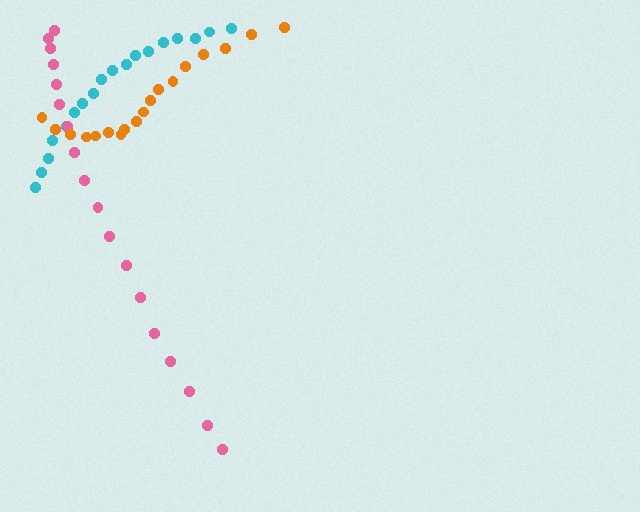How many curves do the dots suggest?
There are 3 distinct paths.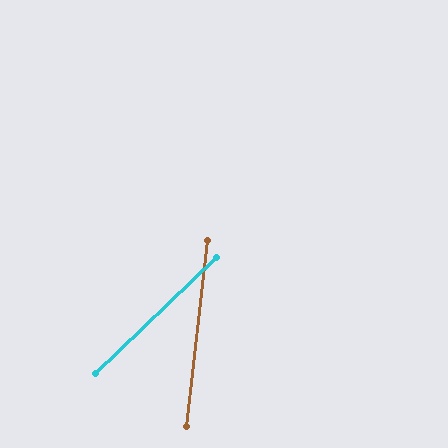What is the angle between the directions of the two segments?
Approximately 40 degrees.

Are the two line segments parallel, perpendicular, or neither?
Neither parallel nor perpendicular — they differ by about 40°.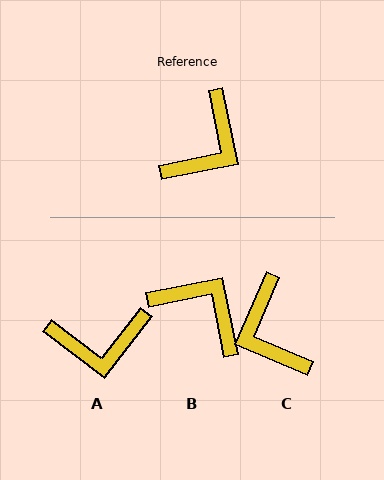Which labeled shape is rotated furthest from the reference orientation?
C, about 125 degrees away.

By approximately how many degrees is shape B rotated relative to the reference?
Approximately 90 degrees counter-clockwise.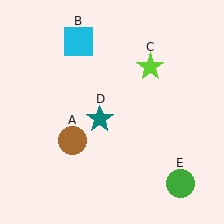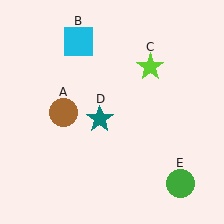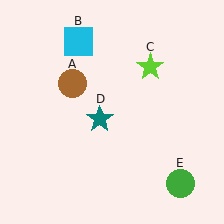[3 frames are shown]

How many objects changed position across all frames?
1 object changed position: brown circle (object A).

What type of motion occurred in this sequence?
The brown circle (object A) rotated clockwise around the center of the scene.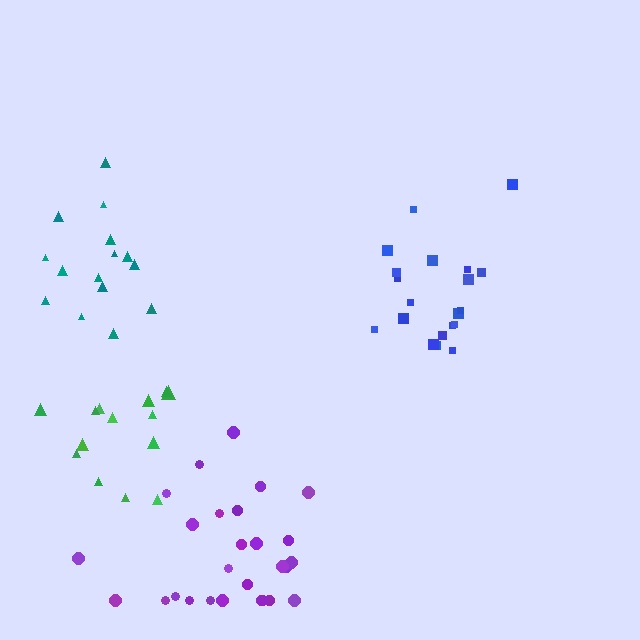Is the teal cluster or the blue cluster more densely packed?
Blue.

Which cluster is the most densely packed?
Blue.